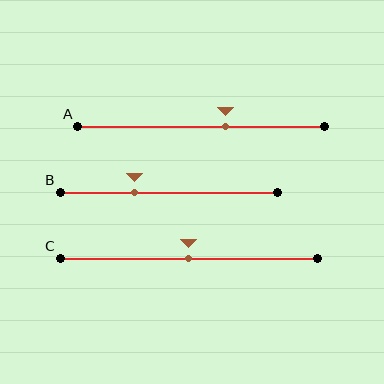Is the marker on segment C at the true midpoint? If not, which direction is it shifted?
Yes, the marker on segment C is at the true midpoint.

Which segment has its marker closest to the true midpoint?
Segment C has its marker closest to the true midpoint.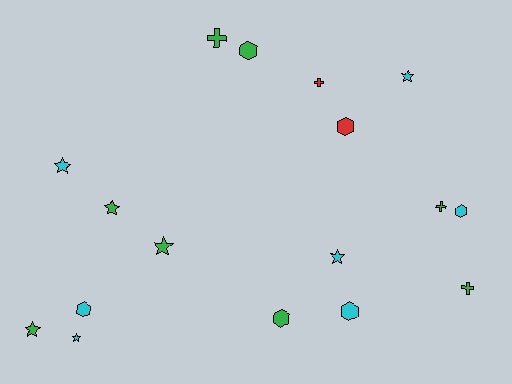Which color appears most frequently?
Green, with 8 objects.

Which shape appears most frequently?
Star, with 7 objects.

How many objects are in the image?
There are 17 objects.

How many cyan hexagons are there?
There are 3 cyan hexagons.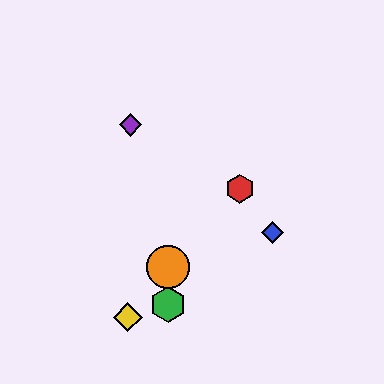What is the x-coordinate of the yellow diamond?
The yellow diamond is at x≈128.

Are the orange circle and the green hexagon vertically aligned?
Yes, both are at x≈168.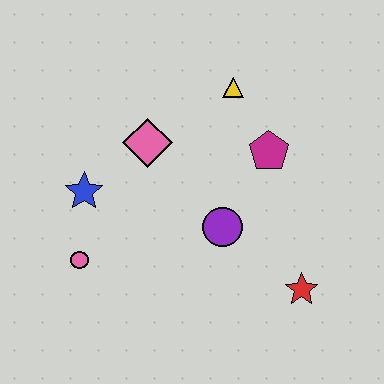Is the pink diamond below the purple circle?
No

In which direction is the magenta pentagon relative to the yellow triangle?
The magenta pentagon is below the yellow triangle.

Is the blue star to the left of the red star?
Yes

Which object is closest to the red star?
The purple circle is closest to the red star.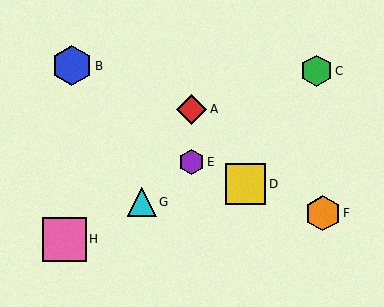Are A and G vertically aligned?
No, A is at x≈192 and G is at x≈142.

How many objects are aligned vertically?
2 objects (A, E) are aligned vertically.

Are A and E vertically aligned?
Yes, both are at x≈192.